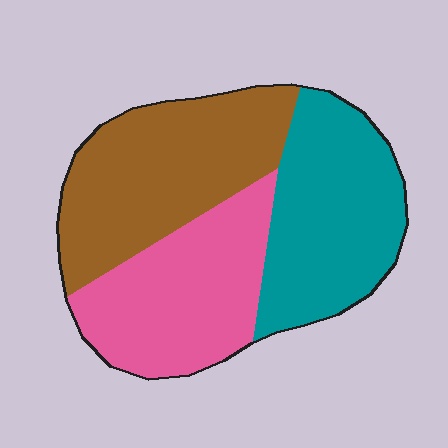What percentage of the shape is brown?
Brown covers 36% of the shape.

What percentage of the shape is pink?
Pink covers 31% of the shape.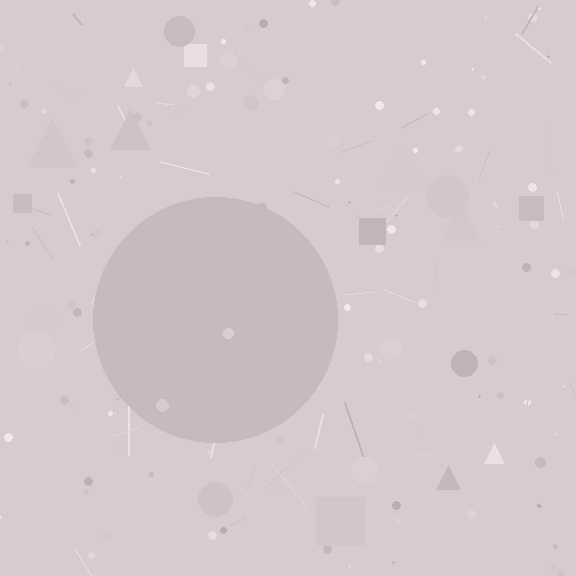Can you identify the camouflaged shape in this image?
The camouflaged shape is a circle.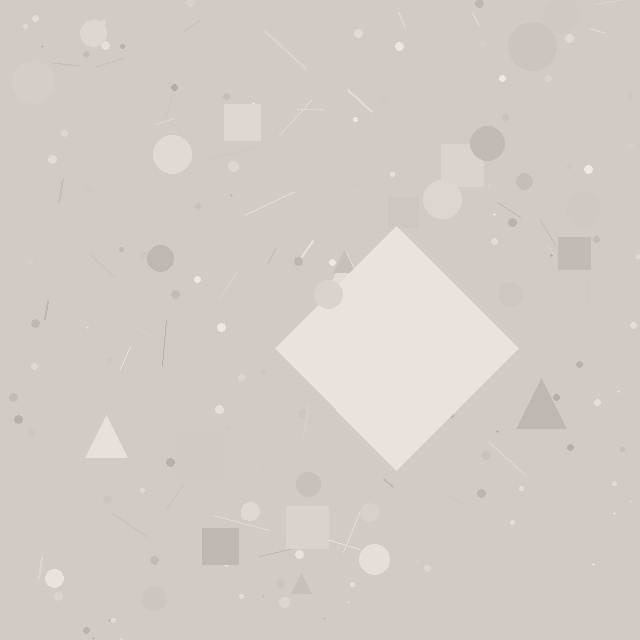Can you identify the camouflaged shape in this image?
The camouflaged shape is a diamond.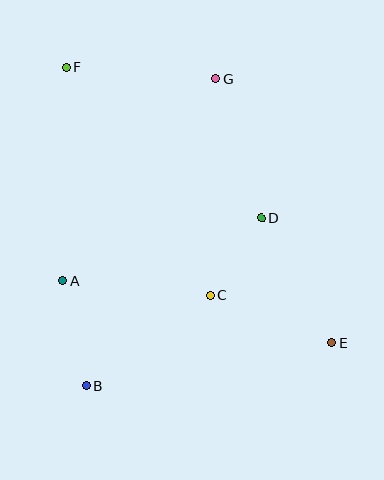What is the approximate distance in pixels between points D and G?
The distance between D and G is approximately 146 pixels.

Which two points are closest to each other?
Points C and D are closest to each other.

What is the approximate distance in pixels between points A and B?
The distance between A and B is approximately 108 pixels.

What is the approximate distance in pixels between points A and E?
The distance between A and E is approximately 277 pixels.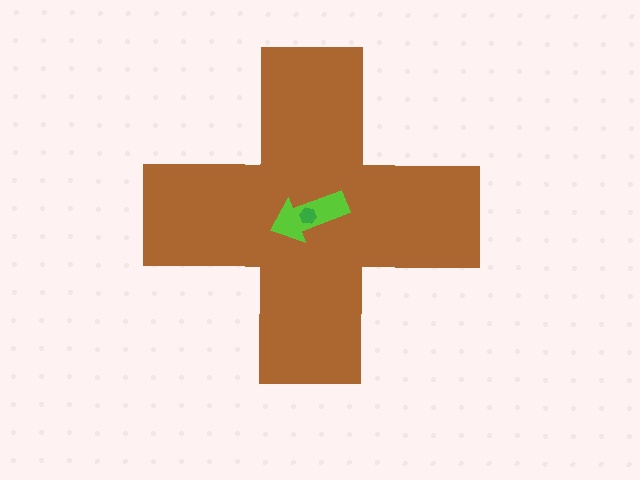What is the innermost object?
The green hexagon.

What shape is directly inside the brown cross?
The lime arrow.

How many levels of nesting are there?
3.